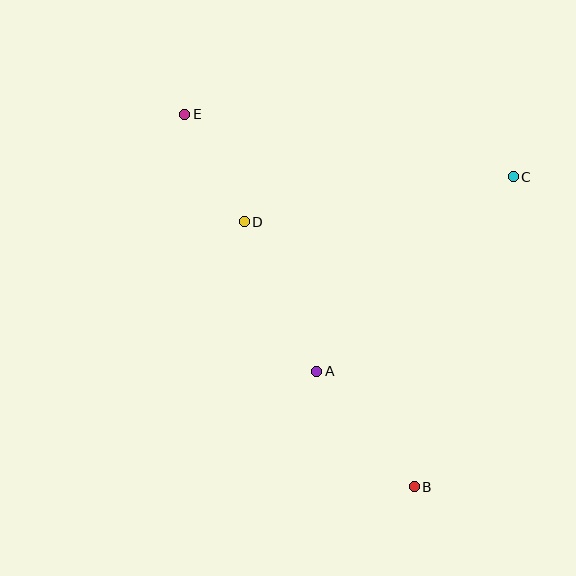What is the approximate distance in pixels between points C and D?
The distance between C and D is approximately 273 pixels.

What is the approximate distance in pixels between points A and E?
The distance between A and E is approximately 289 pixels.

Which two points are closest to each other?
Points D and E are closest to each other.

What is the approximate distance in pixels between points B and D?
The distance between B and D is approximately 315 pixels.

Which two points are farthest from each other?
Points B and E are farthest from each other.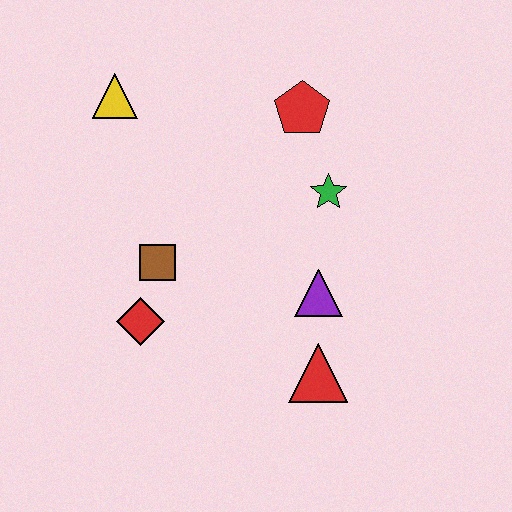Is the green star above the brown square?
Yes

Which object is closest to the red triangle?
The purple triangle is closest to the red triangle.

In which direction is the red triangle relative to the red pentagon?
The red triangle is below the red pentagon.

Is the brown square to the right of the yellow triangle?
Yes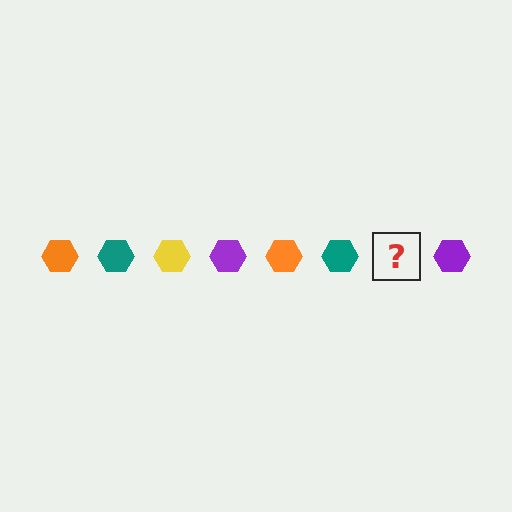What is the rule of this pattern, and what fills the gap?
The rule is that the pattern cycles through orange, teal, yellow, purple hexagons. The gap should be filled with a yellow hexagon.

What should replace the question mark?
The question mark should be replaced with a yellow hexagon.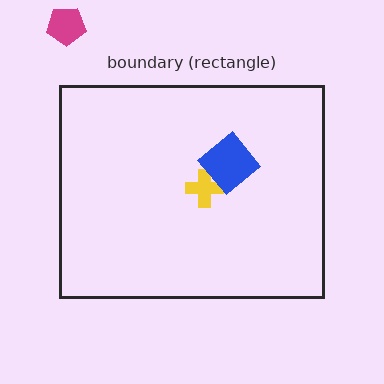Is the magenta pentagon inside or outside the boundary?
Outside.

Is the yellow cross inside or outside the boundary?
Inside.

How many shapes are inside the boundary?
2 inside, 1 outside.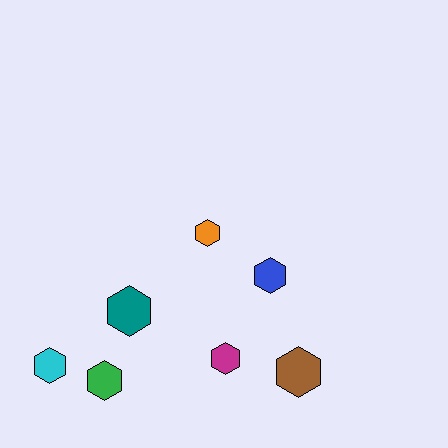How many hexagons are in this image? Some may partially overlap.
There are 7 hexagons.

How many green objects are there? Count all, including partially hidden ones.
There is 1 green object.